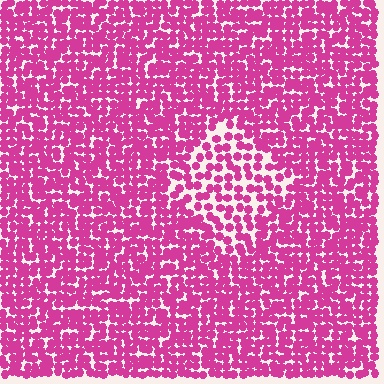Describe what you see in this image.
The image contains small magenta elements arranged at two different densities. A diamond-shaped region is visible where the elements are less densely packed than the surrounding area.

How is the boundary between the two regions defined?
The boundary is defined by a change in element density (approximately 1.7x ratio). All elements are the same color, size, and shape.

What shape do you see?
I see a diamond.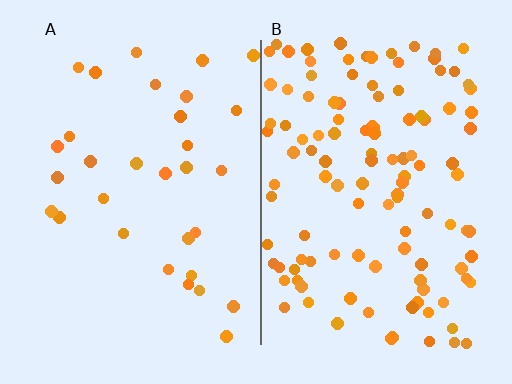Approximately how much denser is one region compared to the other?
Approximately 3.7× — region B over region A.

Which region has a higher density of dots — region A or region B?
B (the right).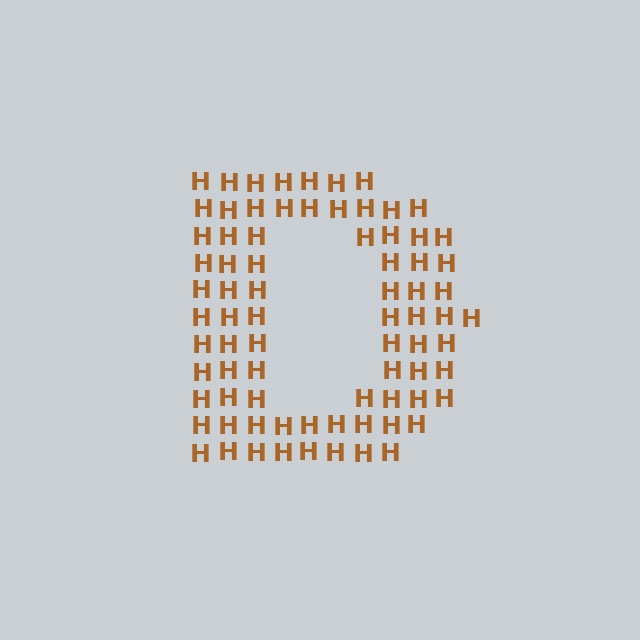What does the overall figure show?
The overall figure shows the letter D.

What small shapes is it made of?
It is made of small letter H's.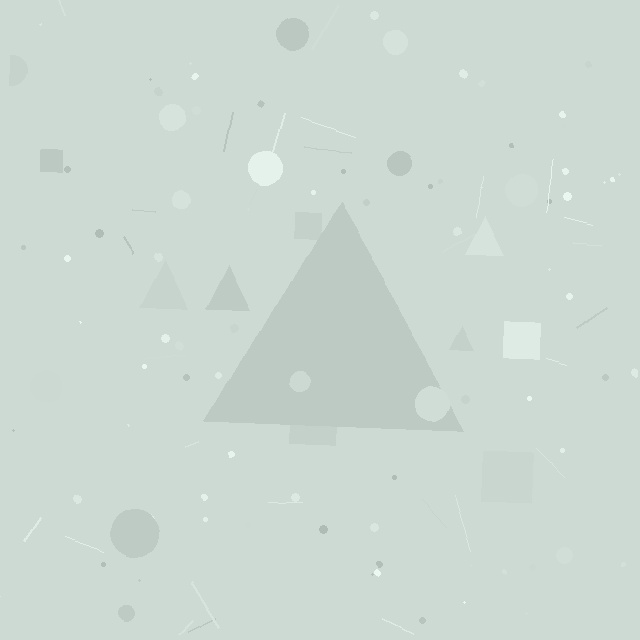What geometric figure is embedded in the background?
A triangle is embedded in the background.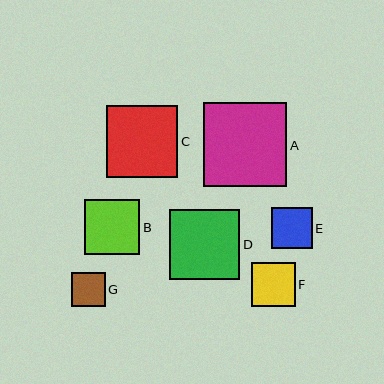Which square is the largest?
Square A is the largest with a size of approximately 84 pixels.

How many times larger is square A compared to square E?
Square A is approximately 2.0 times the size of square E.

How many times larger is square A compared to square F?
Square A is approximately 1.9 times the size of square F.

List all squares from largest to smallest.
From largest to smallest: A, C, D, B, F, E, G.